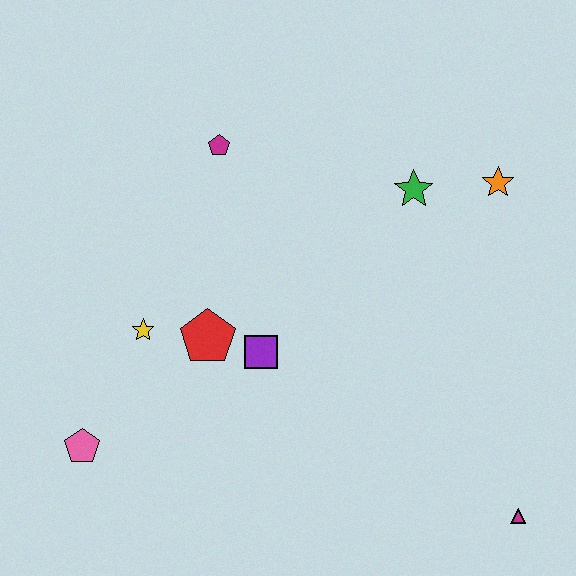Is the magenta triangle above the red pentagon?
No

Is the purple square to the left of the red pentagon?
No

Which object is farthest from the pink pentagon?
The orange star is farthest from the pink pentagon.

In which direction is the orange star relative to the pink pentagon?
The orange star is to the right of the pink pentagon.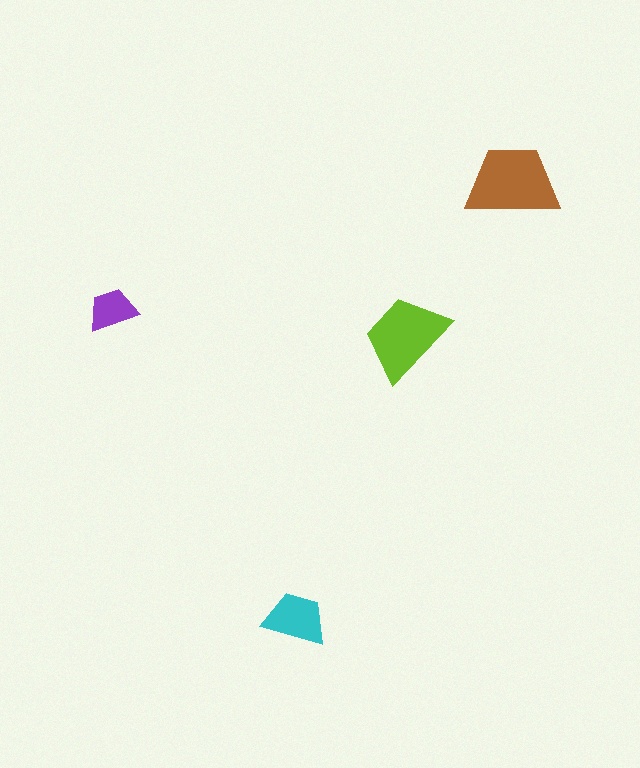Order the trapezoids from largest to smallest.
the brown one, the lime one, the cyan one, the purple one.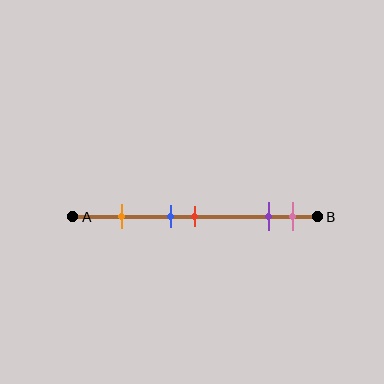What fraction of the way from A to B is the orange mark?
The orange mark is approximately 20% (0.2) of the way from A to B.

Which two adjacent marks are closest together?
The blue and red marks are the closest adjacent pair.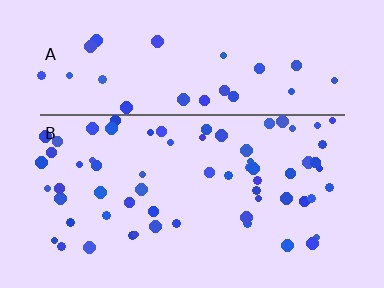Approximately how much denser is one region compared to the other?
Approximately 2.0× — region B over region A.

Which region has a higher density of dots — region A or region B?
B (the bottom).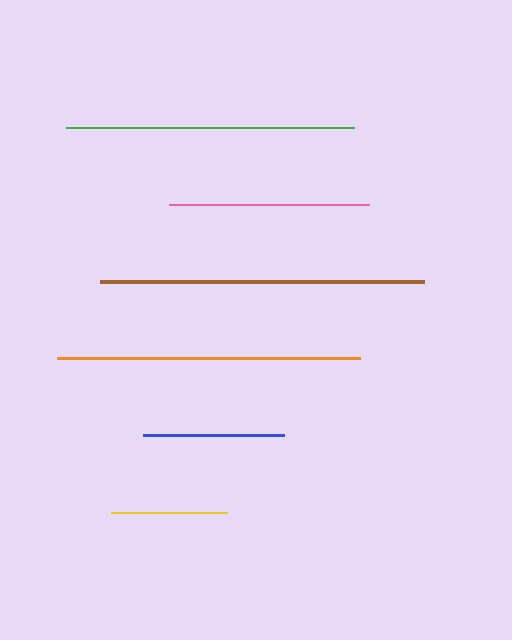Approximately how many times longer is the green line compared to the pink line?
The green line is approximately 1.4 times the length of the pink line.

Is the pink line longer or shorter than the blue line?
The pink line is longer than the blue line.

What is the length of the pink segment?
The pink segment is approximately 200 pixels long.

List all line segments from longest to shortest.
From longest to shortest: brown, orange, green, pink, blue, yellow.